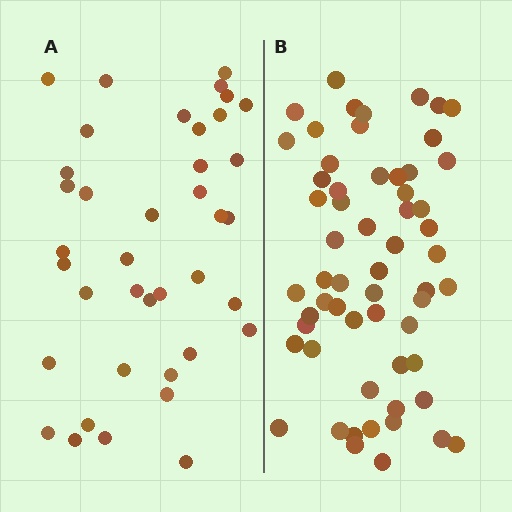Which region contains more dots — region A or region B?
Region B (the right region) has more dots.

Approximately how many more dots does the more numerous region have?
Region B has approximately 20 more dots than region A.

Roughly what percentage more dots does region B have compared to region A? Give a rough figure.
About 50% more.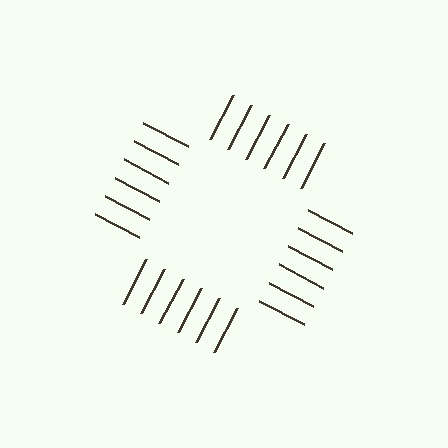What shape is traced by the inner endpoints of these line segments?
An illusory square — the line segments terminate on its edges but no continuous stroke is drawn.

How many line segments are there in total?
24 — 6 along each of the 4 edges.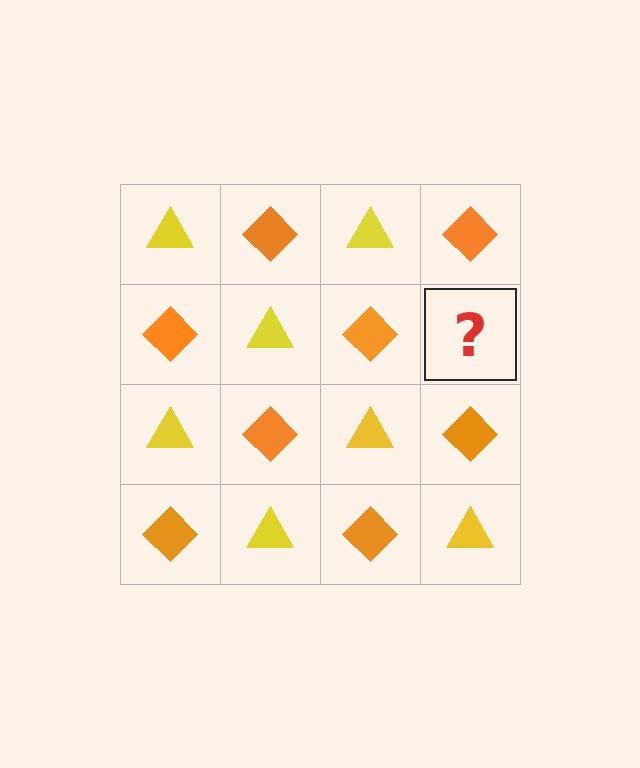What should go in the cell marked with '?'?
The missing cell should contain a yellow triangle.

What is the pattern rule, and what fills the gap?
The rule is that it alternates yellow triangle and orange diamond in a checkerboard pattern. The gap should be filled with a yellow triangle.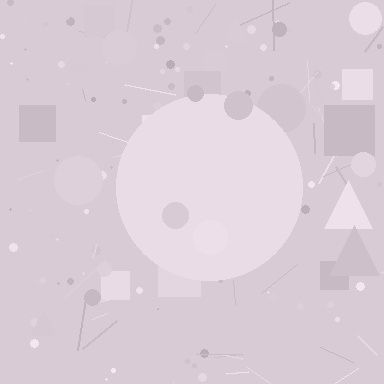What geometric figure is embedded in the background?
A circle is embedded in the background.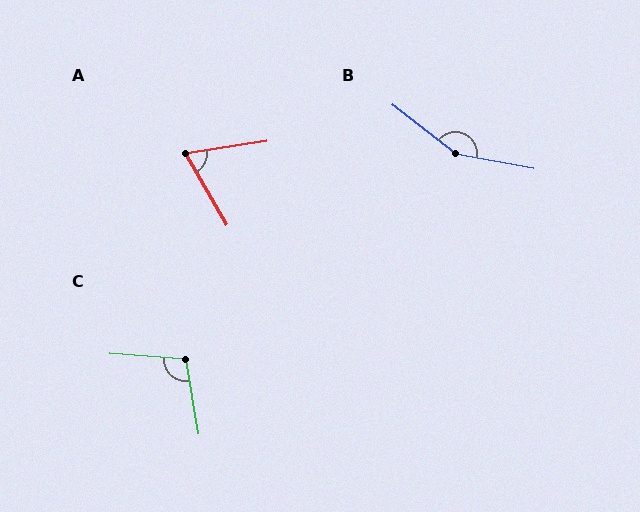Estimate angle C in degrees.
Approximately 104 degrees.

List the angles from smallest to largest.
A (69°), C (104°), B (152°).